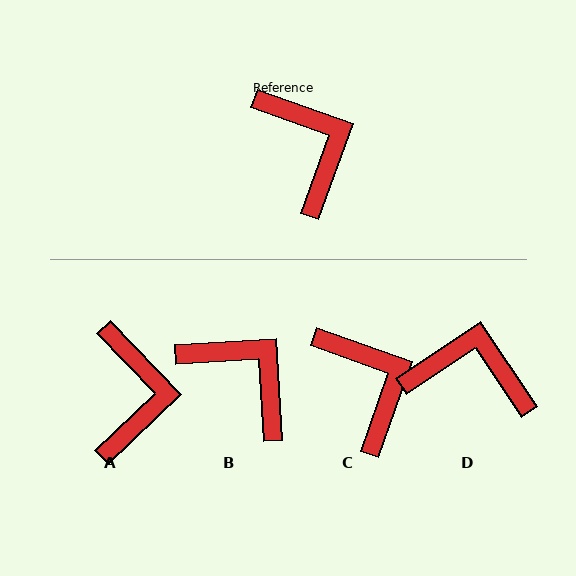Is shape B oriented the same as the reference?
No, it is off by about 23 degrees.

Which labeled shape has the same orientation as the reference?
C.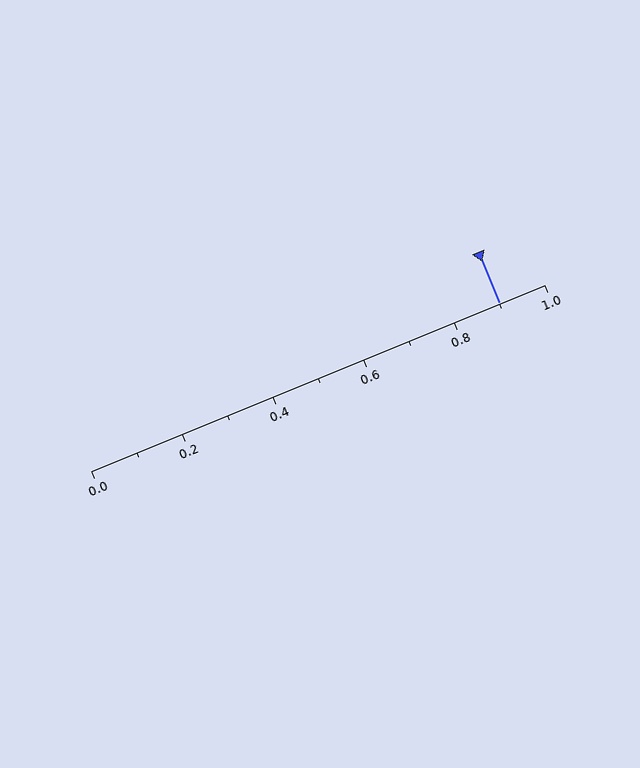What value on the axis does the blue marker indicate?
The marker indicates approximately 0.9.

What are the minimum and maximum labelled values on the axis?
The axis runs from 0.0 to 1.0.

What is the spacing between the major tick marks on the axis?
The major ticks are spaced 0.2 apart.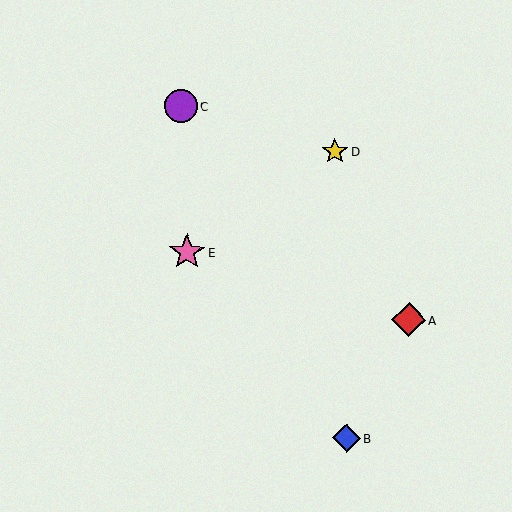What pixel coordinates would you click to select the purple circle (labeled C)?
Click at (181, 106) to select the purple circle C.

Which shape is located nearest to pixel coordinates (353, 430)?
The blue diamond (labeled B) at (346, 438) is nearest to that location.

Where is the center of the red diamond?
The center of the red diamond is at (408, 320).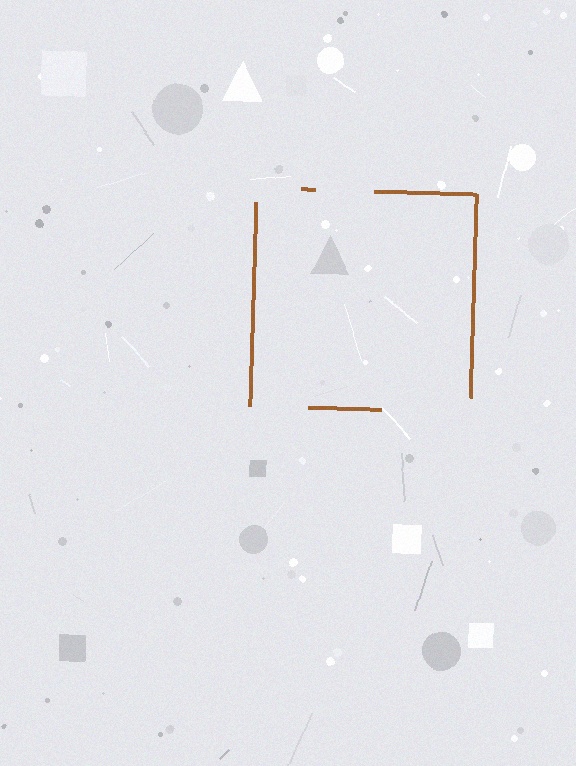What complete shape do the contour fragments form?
The contour fragments form a square.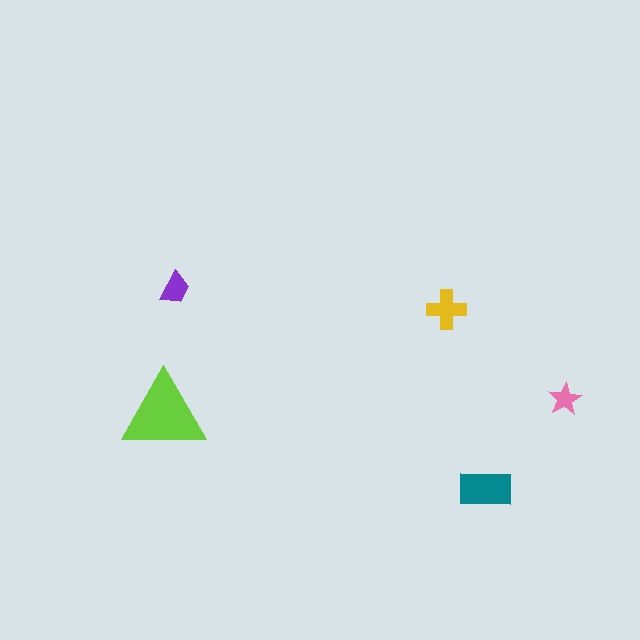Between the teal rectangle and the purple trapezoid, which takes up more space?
The teal rectangle.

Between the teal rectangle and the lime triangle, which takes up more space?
The lime triangle.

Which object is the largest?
The lime triangle.